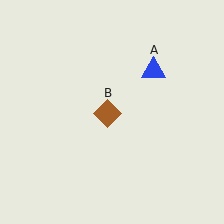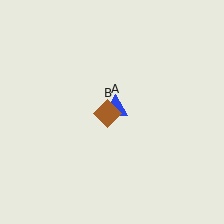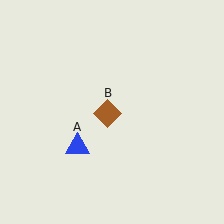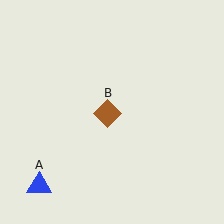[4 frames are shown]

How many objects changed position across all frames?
1 object changed position: blue triangle (object A).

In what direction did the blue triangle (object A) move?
The blue triangle (object A) moved down and to the left.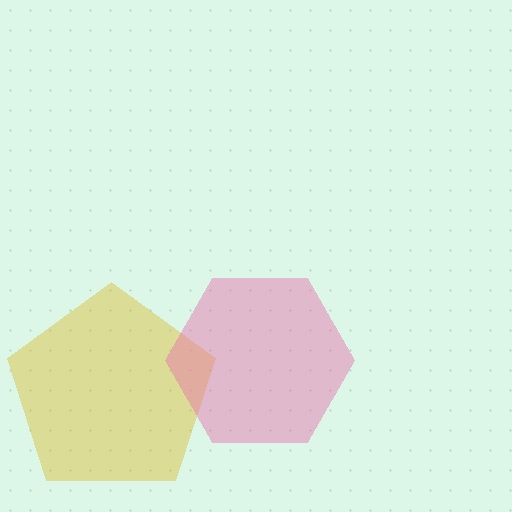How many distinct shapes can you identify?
There are 2 distinct shapes: a yellow pentagon, a pink hexagon.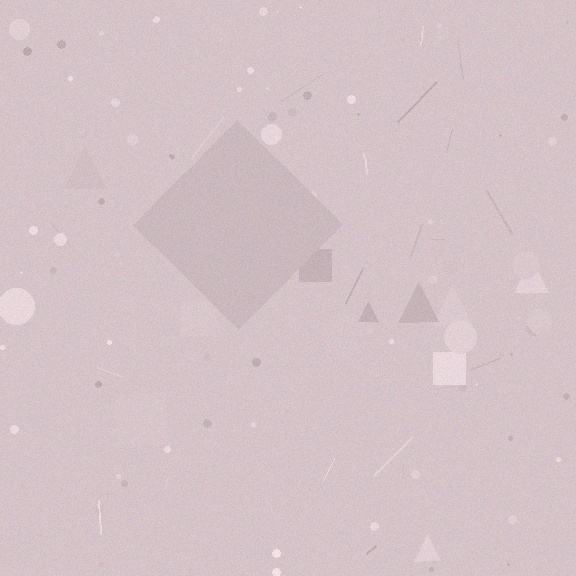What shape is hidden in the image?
A diamond is hidden in the image.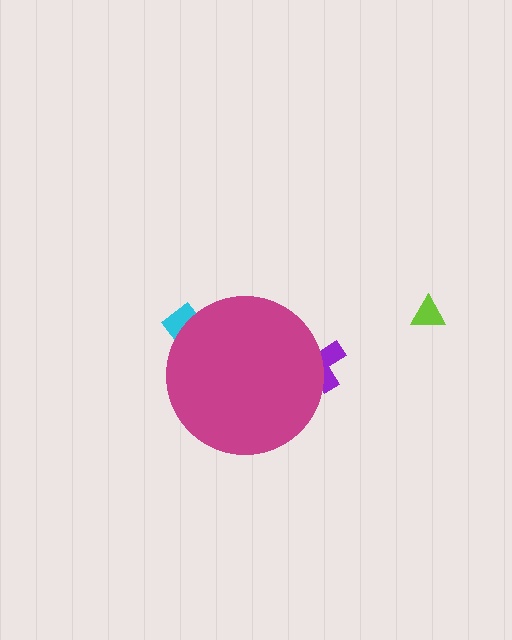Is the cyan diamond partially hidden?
Yes, the cyan diamond is partially hidden behind the magenta circle.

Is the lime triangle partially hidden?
No, the lime triangle is fully visible.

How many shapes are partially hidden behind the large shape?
2 shapes are partially hidden.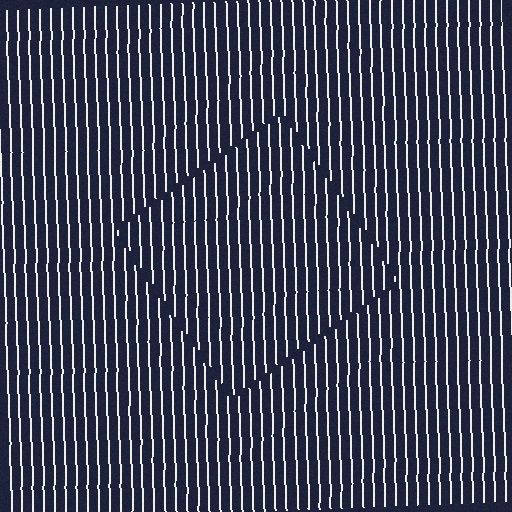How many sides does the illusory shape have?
4 sides — the line-ends trace a square.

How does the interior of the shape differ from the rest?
The interior of the shape contains the same grating, shifted by half a period — the contour is defined by the phase discontinuity where line-ends from the inner and outer gratings abut.